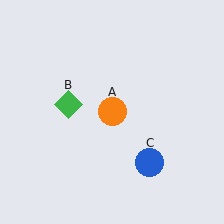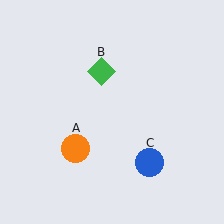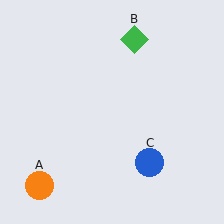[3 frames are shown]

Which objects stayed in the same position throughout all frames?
Blue circle (object C) remained stationary.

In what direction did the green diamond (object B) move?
The green diamond (object B) moved up and to the right.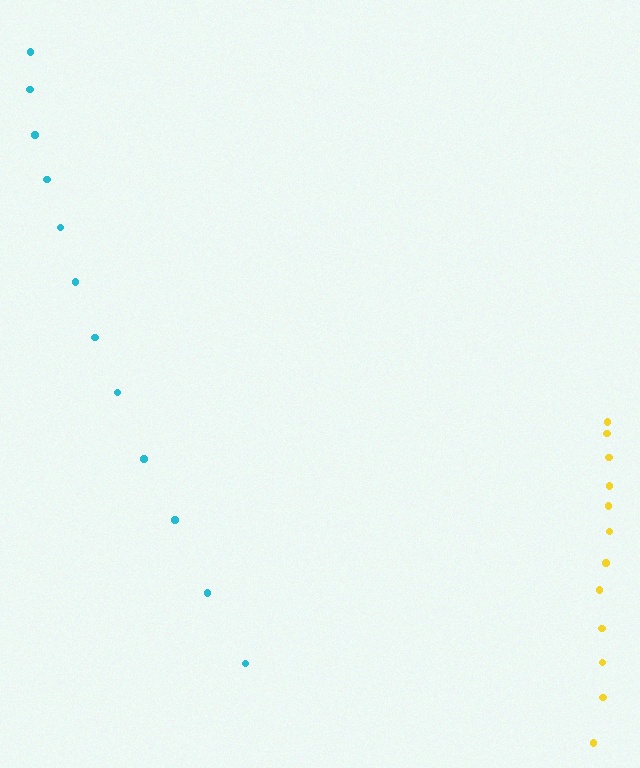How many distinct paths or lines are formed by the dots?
There are 2 distinct paths.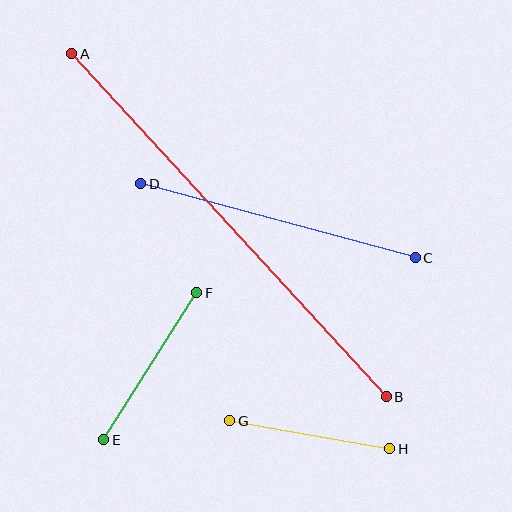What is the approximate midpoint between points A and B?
The midpoint is at approximately (229, 225) pixels.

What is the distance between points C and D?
The distance is approximately 284 pixels.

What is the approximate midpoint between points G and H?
The midpoint is at approximately (310, 435) pixels.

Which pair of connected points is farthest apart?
Points A and B are farthest apart.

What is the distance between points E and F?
The distance is approximately 174 pixels.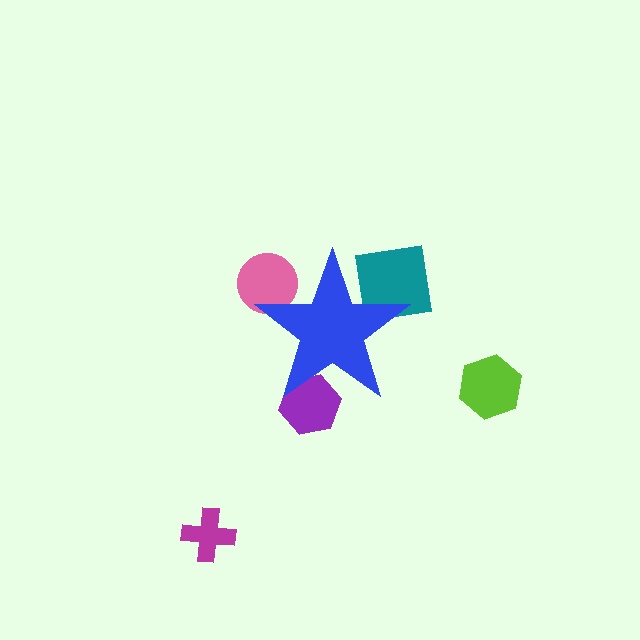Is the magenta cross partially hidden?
No, the magenta cross is fully visible.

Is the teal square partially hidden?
Yes, the teal square is partially hidden behind the blue star.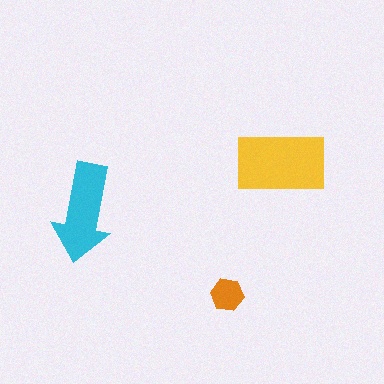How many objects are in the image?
There are 3 objects in the image.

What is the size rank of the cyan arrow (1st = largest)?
2nd.